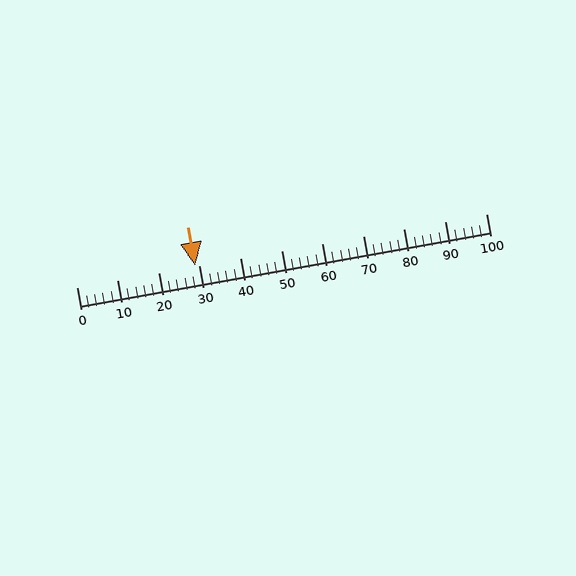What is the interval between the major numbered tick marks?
The major tick marks are spaced 10 units apart.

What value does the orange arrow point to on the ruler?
The orange arrow points to approximately 29.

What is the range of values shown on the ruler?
The ruler shows values from 0 to 100.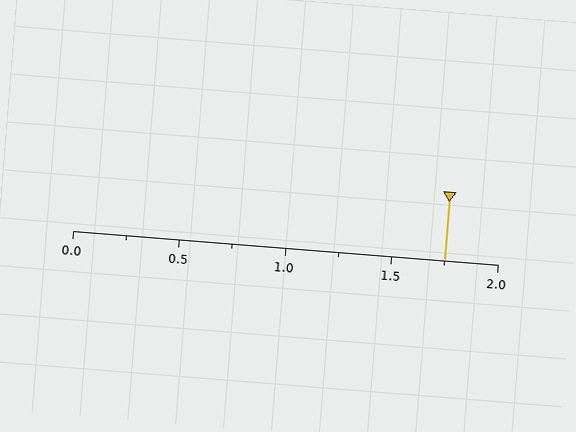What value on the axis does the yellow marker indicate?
The marker indicates approximately 1.75.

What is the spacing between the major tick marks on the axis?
The major ticks are spaced 0.5 apart.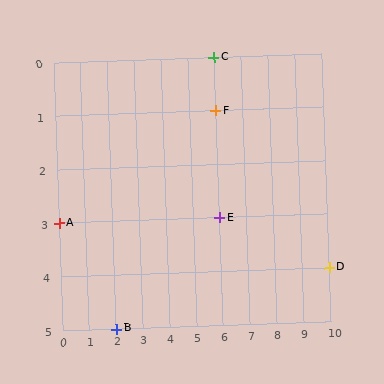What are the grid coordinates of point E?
Point E is at grid coordinates (6, 3).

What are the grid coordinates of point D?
Point D is at grid coordinates (10, 4).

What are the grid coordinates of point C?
Point C is at grid coordinates (6, 0).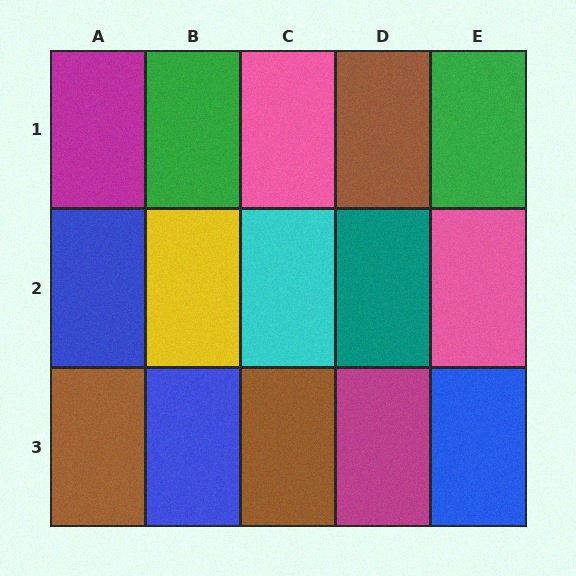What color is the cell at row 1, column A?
Magenta.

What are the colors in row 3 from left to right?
Brown, blue, brown, magenta, blue.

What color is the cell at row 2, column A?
Blue.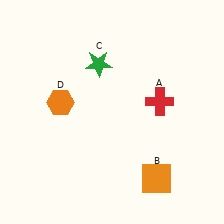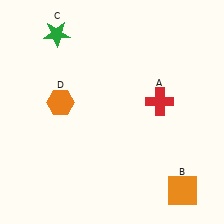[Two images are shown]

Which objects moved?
The objects that moved are: the orange square (B), the green star (C).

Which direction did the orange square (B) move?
The orange square (B) moved right.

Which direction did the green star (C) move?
The green star (C) moved left.